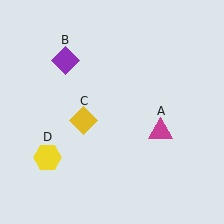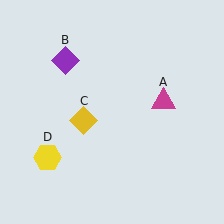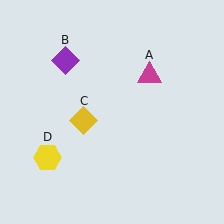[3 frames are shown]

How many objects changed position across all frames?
1 object changed position: magenta triangle (object A).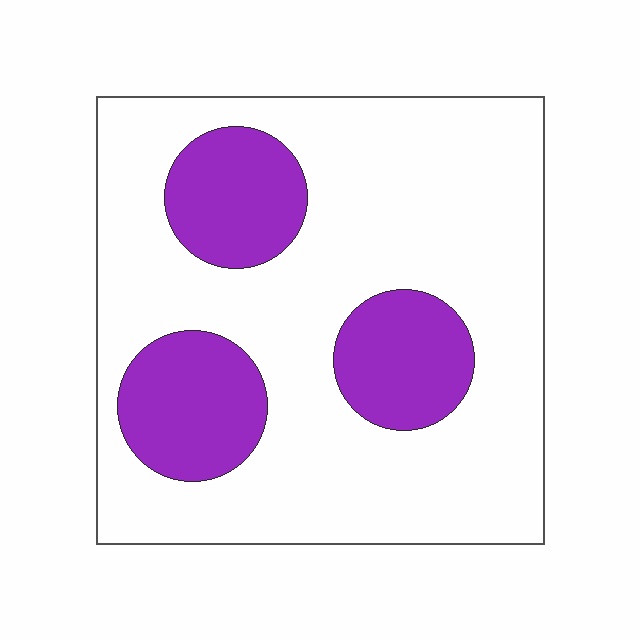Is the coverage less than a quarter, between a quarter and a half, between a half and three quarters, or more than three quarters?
Less than a quarter.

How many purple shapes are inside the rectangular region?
3.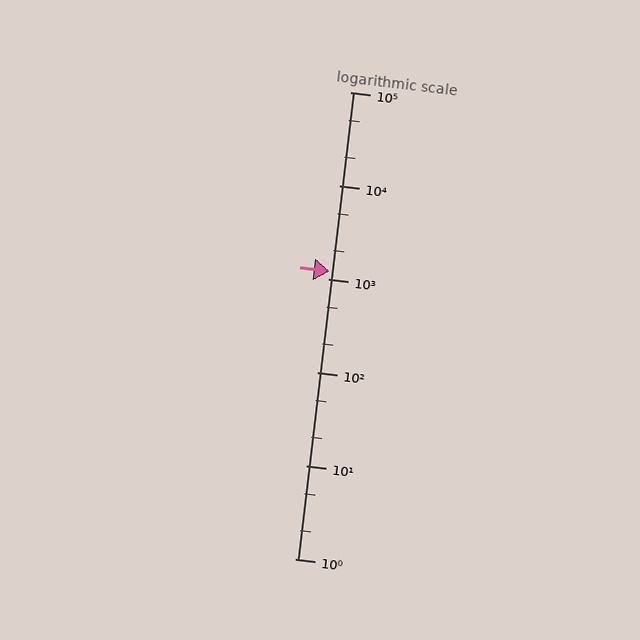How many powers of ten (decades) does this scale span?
The scale spans 5 decades, from 1 to 100000.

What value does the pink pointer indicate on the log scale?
The pointer indicates approximately 1200.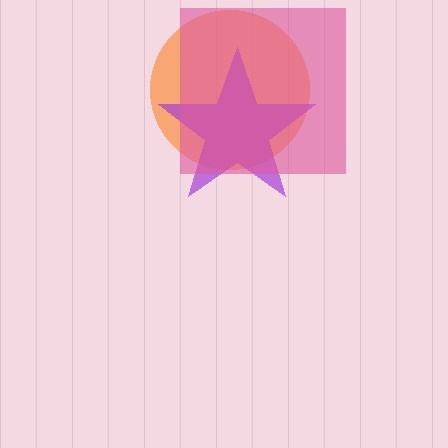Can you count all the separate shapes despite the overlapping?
Yes, there are 3 separate shapes.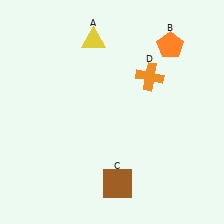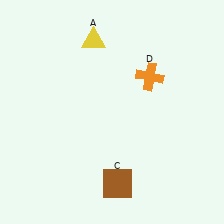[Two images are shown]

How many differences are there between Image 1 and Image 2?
There is 1 difference between the two images.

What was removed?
The orange pentagon (B) was removed in Image 2.